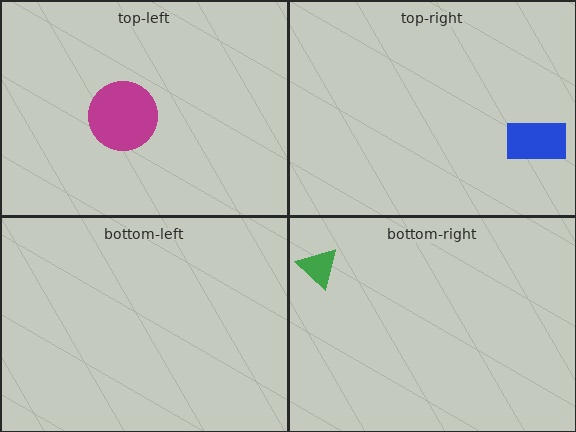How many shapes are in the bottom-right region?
1.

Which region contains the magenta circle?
The top-left region.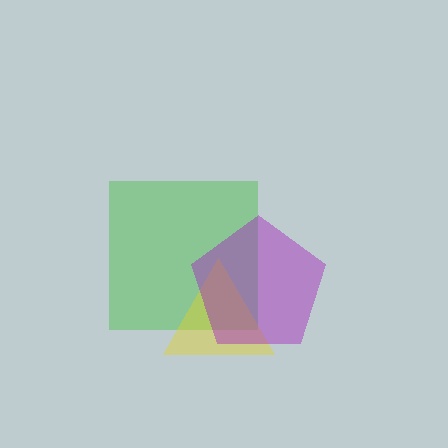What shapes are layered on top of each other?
The layered shapes are: a green square, a yellow triangle, a purple pentagon.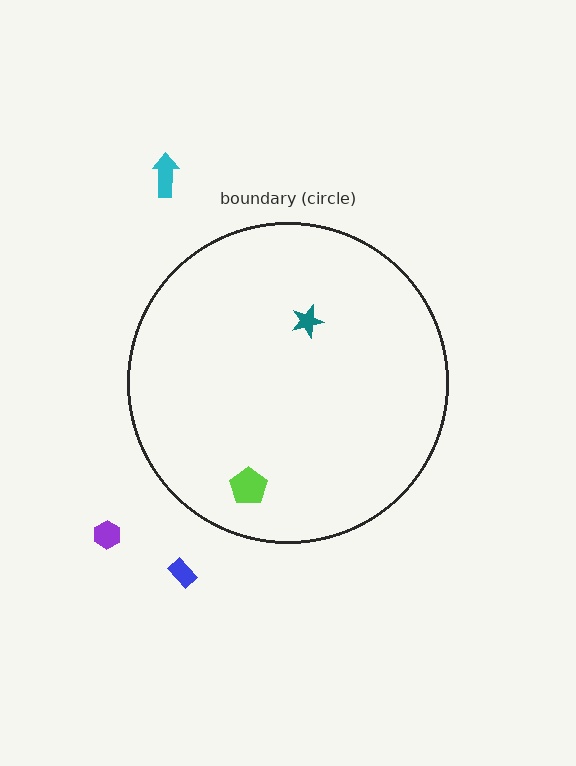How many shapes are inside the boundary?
2 inside, 3 outside.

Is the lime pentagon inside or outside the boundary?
Inside.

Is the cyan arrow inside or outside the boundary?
Outside.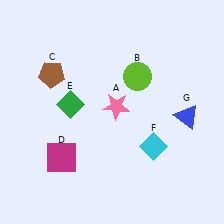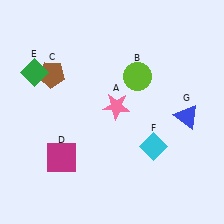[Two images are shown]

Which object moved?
The green diamond (E) moved left.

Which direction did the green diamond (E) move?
The green diamond (E) moved left.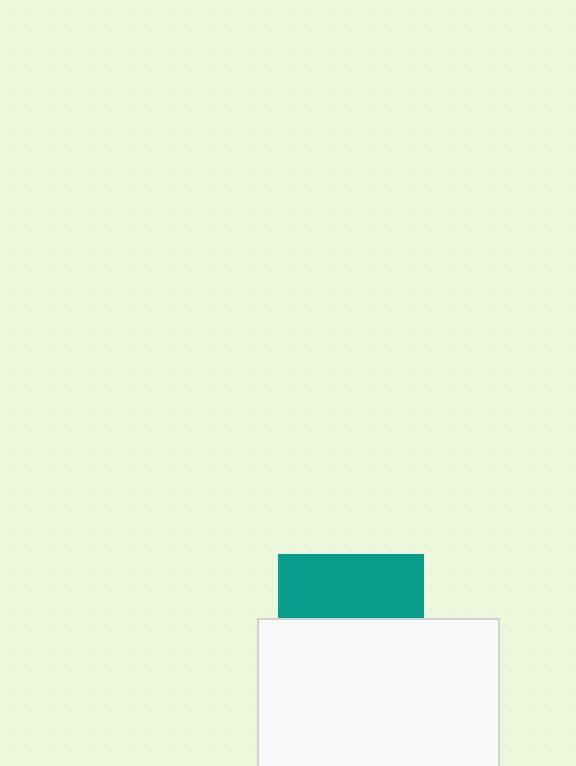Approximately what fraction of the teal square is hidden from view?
Roughly 56% of the teal square is hidden behind the white rectangle.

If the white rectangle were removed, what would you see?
You would see the complete teal square.